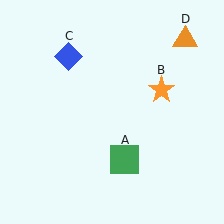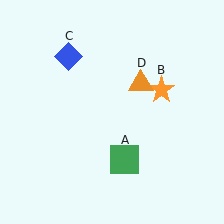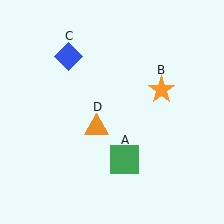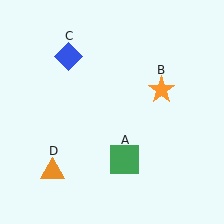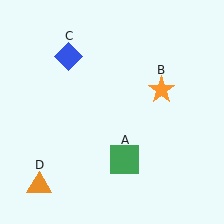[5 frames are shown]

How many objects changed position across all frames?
1 object changed position: orange triangle (object D).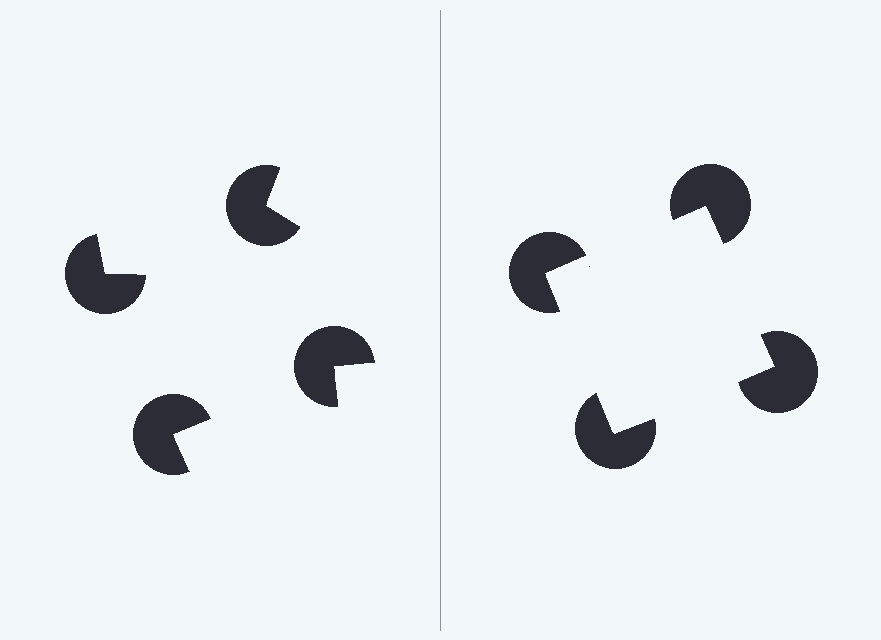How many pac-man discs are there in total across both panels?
8 — 4 on each side.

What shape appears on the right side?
An illusory square.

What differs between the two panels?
The pac-man discs are positioned identically on both sides; only the wedge orientations differ. On the right they align to a square; on the left they are misaligned.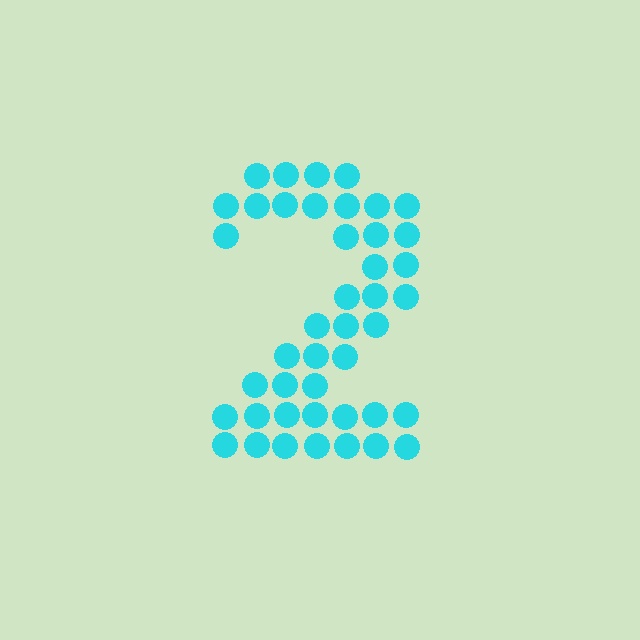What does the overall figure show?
The overall figure shows the digit 2.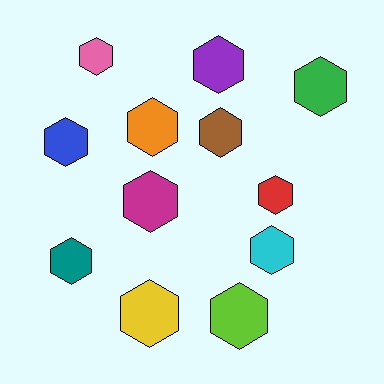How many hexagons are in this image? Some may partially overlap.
There are 12 hexagons.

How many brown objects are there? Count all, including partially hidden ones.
There is 1 brown object.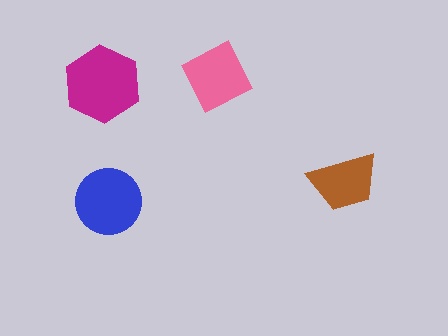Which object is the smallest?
The brown trapezoid.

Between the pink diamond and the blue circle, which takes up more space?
The blue circle.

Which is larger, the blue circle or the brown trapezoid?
The blue circle.